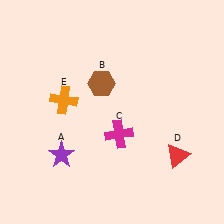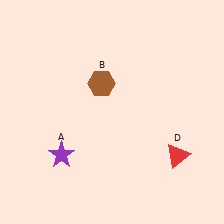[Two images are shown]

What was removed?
The orange cross (E), the magenta cross (C) were removed in Image 2.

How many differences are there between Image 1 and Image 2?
There are 2 differences between the two images.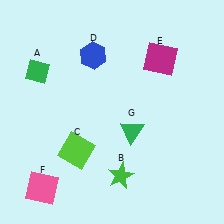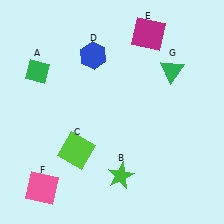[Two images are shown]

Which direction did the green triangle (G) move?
The green triangle (G) moved up.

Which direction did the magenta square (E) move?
The magenta square (E) moved up.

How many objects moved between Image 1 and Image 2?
2 objects moved between the two images.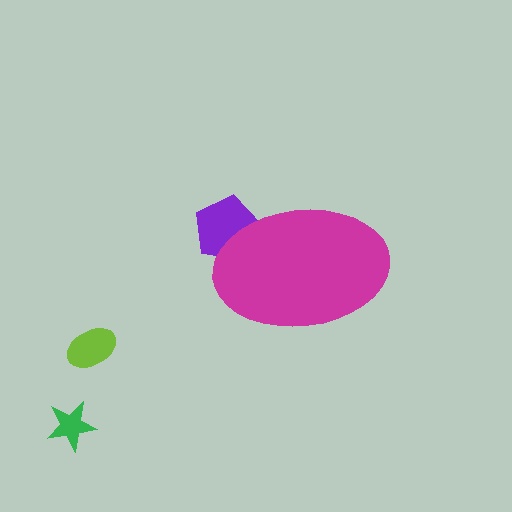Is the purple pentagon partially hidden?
Yes, the purple pentagon is partially hidden behind the magenta ellipse.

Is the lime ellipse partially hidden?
No, the lime ellipse is fully visible.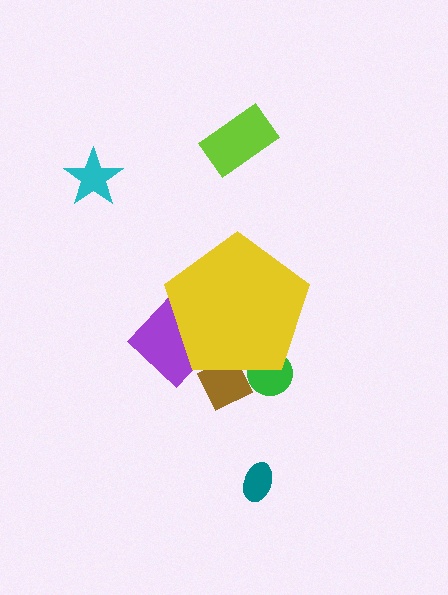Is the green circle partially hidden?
Yes, the green circle is partially hidden behind the yellow pentagon.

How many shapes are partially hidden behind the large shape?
3 shapes are partially hidden.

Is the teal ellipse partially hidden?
No, the teal ellipse is fully visible.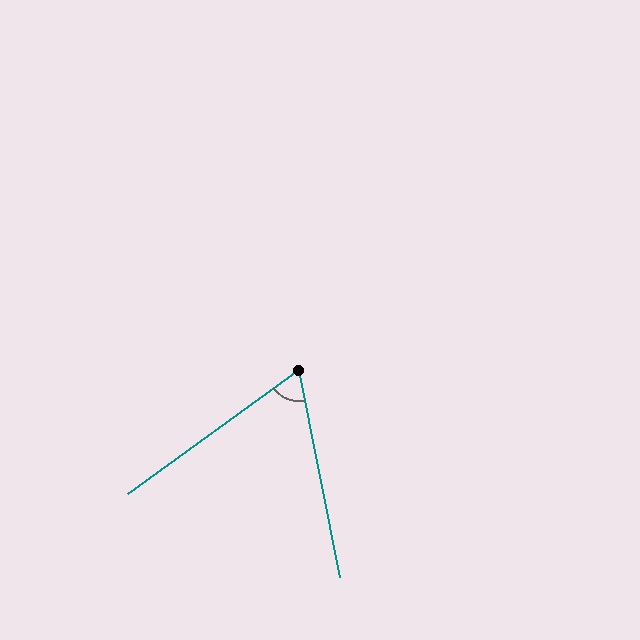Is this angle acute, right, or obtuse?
It is acute.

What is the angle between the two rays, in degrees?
Approximately 65 degrees.